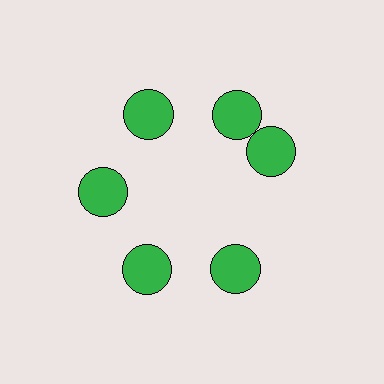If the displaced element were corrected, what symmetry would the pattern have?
It would have 6-fold rotational symmetry — the pattern would map onto itself every 60 degrees.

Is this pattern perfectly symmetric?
No. The 6 green circles are arranged in a ring, but one element near the 3 o'clock position is rotated out of alignment along the ring, breaking the 6-fold rotational symmetry.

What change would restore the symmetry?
The symmetry would be restored by rotating it back into even spacing with its neighbors so that all 6 circles sit at equal angles and equal distance from the center.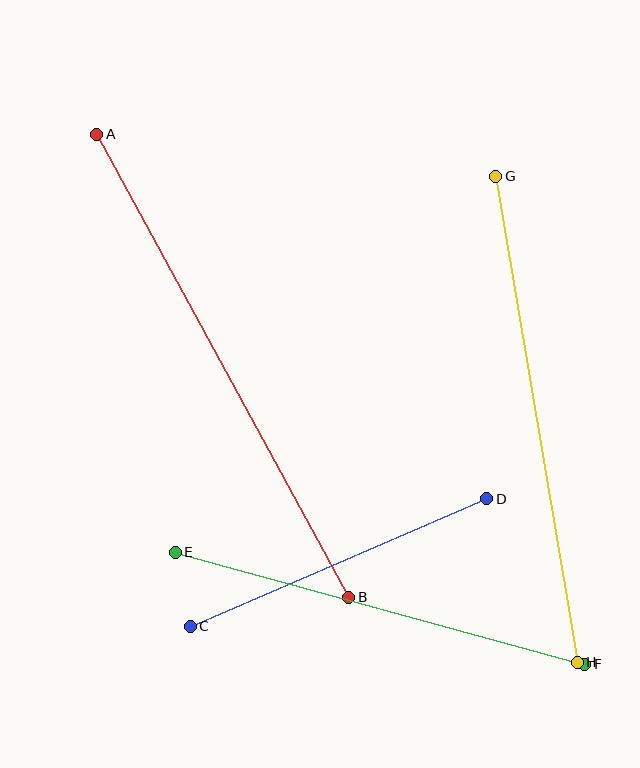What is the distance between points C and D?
The distance is approximately 322 pixels.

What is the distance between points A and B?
The distance is approximately 527 pixels.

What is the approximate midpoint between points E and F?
The midpoint is at approximately (380, 608) pixels.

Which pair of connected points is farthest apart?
Points A and B are farthest apart.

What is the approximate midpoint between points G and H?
The midpoint is at approximately (536, 419) pixels.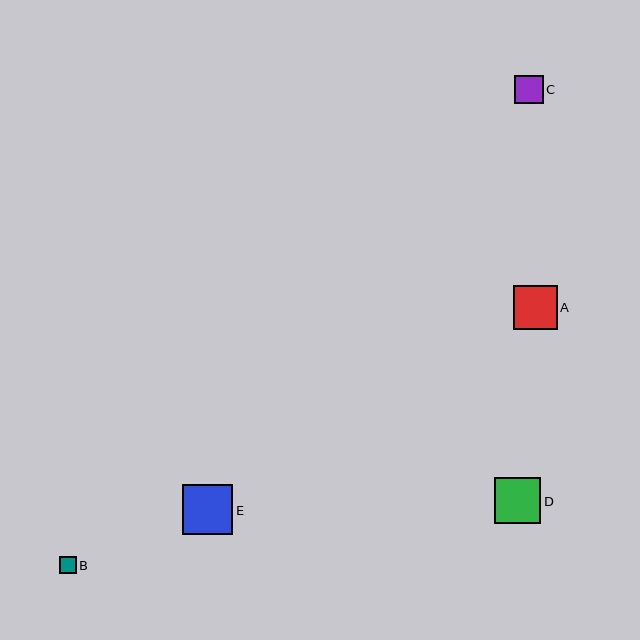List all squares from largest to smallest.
From largest to smallest: E, D, A, C, B.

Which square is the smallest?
Square B is the smallest with a size of approximately 17 pixels.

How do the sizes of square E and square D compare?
Square E and square D are approximately the same size.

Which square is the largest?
Square E is the largest with a size of approximately 50 pixels.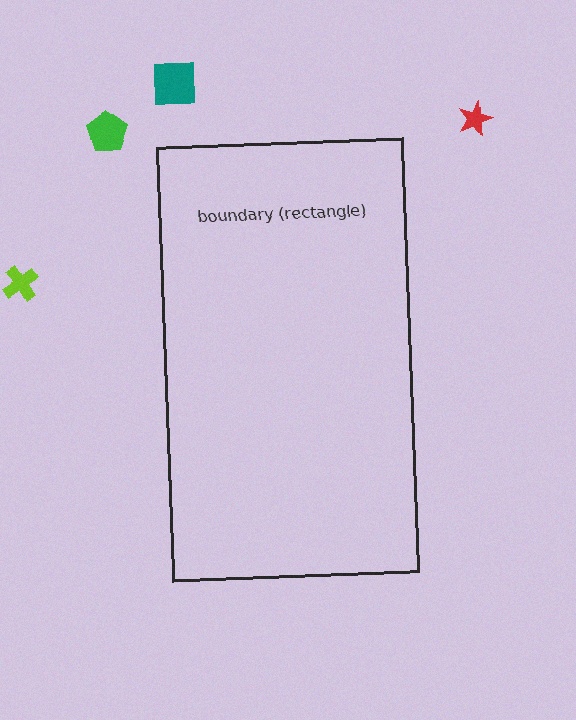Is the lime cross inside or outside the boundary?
Outside.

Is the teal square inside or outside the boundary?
Outside.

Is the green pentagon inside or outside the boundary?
Outside.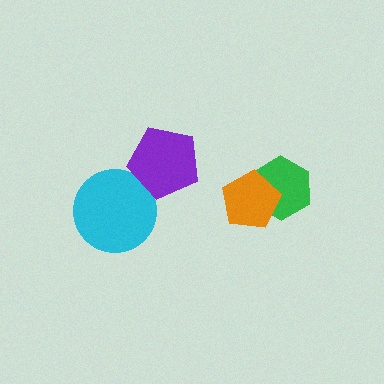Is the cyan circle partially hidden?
Yes, it is partially covered by another shape.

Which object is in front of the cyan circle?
The purple pentagon is in front of the cyan circle.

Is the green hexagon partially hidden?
Yes, it is partially covered by another shape.